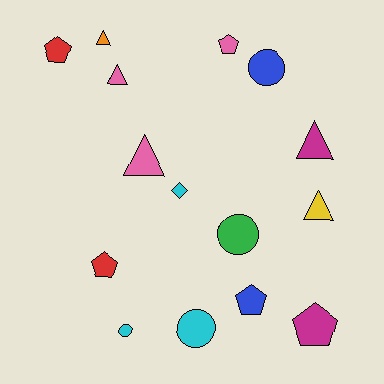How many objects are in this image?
There are 15 objects.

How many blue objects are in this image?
There are 2 blue objects.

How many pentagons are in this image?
There are 5 pentagons.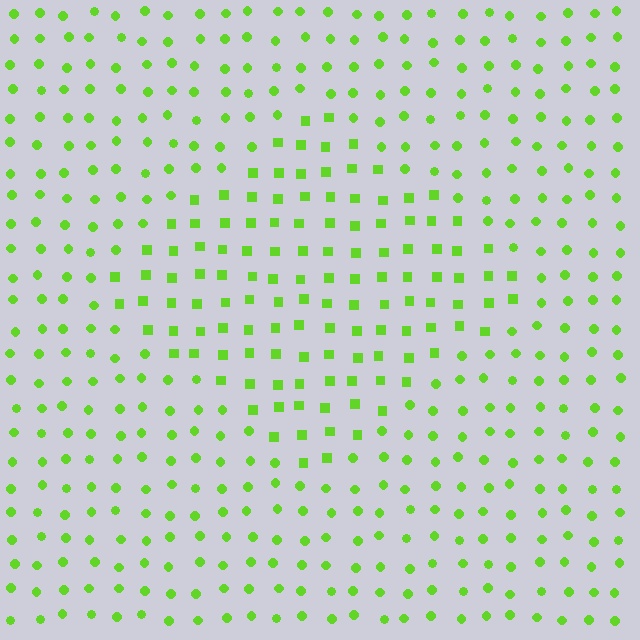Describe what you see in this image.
The image is filled with small lime elements arranged in a uniform grid. A diamond-shaped region contains squares, while the surrounding area contains circles. The boundary is defined purely by the change in element shape.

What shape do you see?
I see a diamond.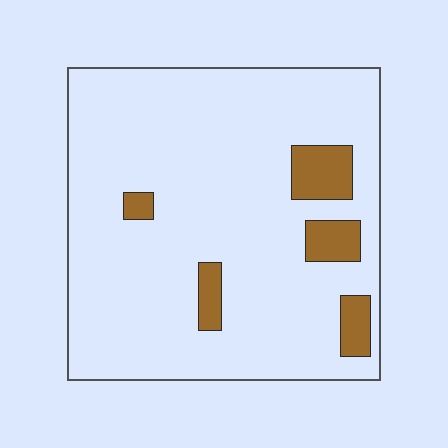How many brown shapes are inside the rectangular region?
5.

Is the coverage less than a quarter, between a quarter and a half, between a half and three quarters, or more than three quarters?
Less than a quarter.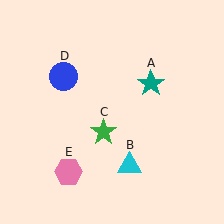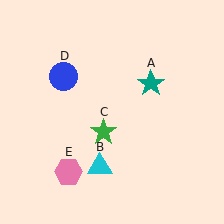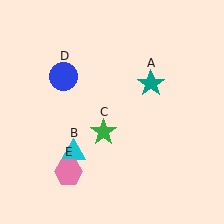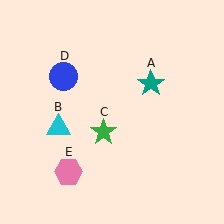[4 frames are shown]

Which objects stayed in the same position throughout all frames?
Teal star (object A) and green star (object C) and blue circle (object D) and pink hexagon (object E) remained stationary.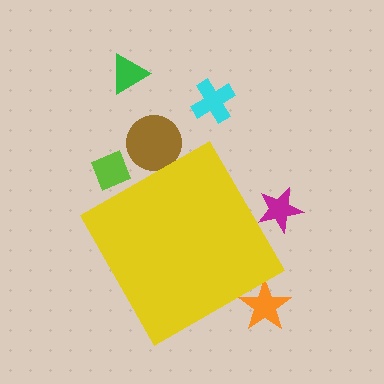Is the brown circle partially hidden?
Yes, the brown circle is partially hidden behind the yellow diamond.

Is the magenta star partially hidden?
Yes, the magenta star is partially hidden behind the yellow diamond.